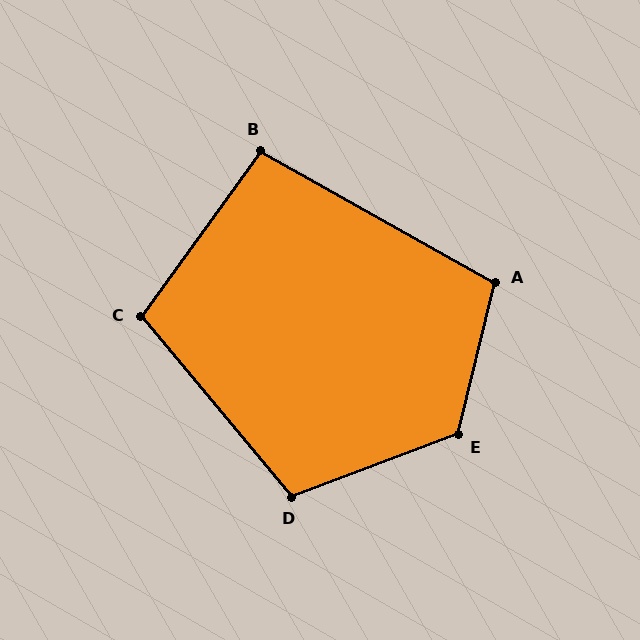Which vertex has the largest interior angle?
E, at approximately 124 degrees.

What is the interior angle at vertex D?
Approximately 109 degrees (obtuse).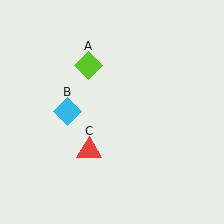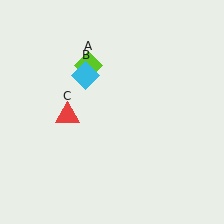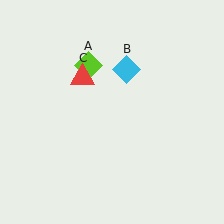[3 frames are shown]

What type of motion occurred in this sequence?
The cyan diamond (object B), red triangle (object C) rotated clockwise around the center of the scene.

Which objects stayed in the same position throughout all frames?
Lime diamond (object A) remained stationary.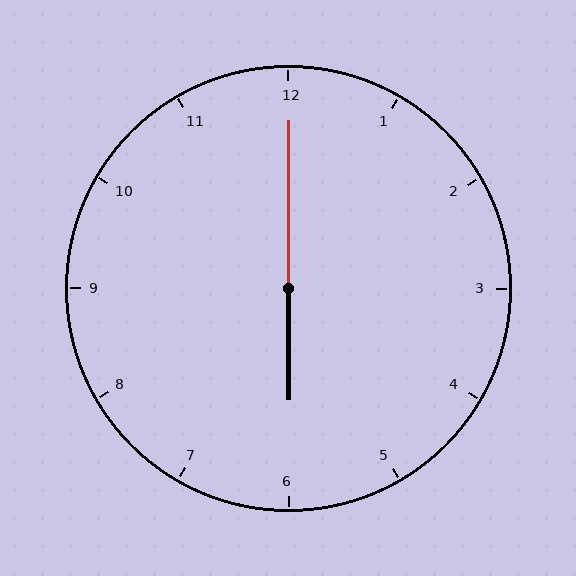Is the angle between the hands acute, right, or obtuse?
It is obtuse.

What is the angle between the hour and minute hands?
Approximately 180 degrees.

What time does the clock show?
6:00.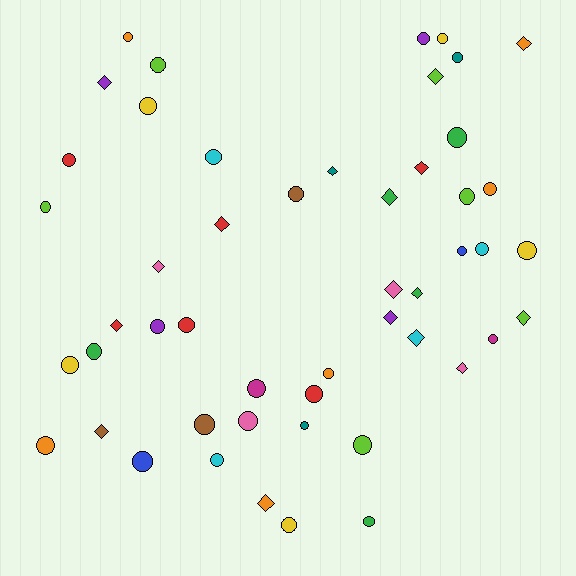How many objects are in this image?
There are 50 objects.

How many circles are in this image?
There are 33 circles.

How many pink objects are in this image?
There are 4 pink objects.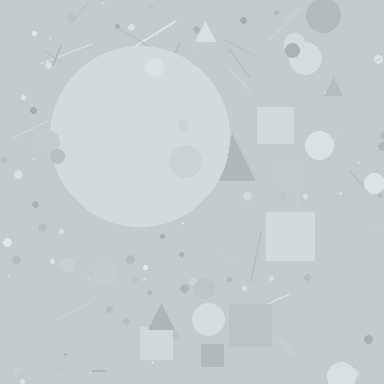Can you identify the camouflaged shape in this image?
The camouflaged shape is a circle.